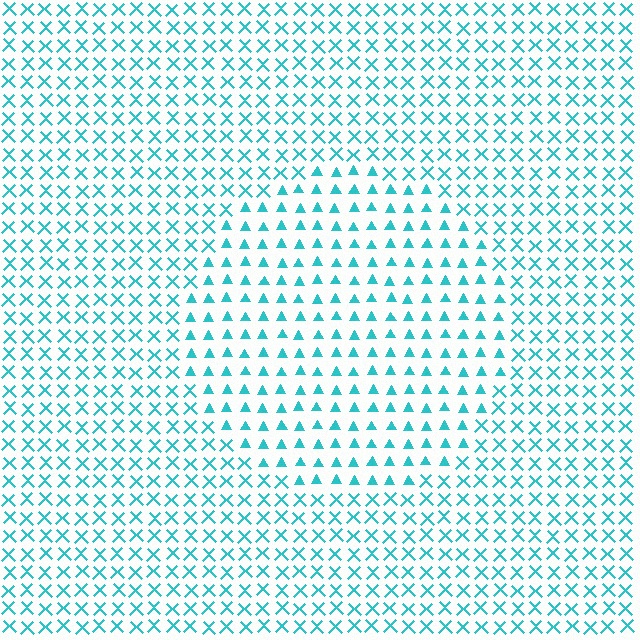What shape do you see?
I see a circle.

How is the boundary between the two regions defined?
The boundary is defined by a change in element shape: triangles inside vs. X marks outside. All elements share the same color and spacing.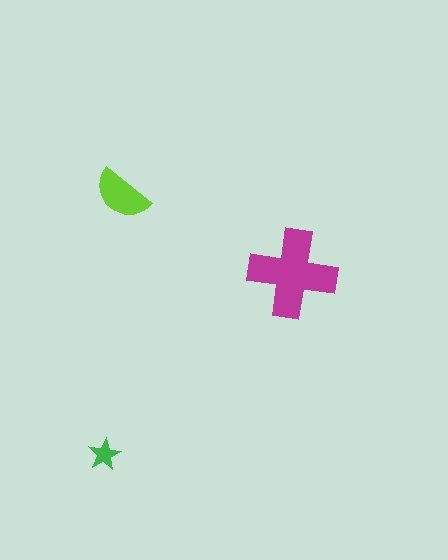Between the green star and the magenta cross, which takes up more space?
The magenta cross.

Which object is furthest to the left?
The green star is leftmost.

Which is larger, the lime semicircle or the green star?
The lime semicircle.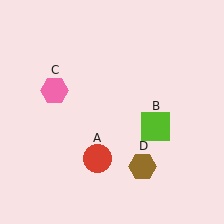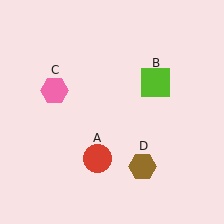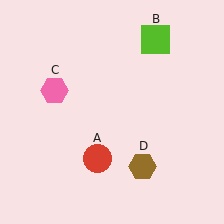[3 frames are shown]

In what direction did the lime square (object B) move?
The lime square (object B) moved up.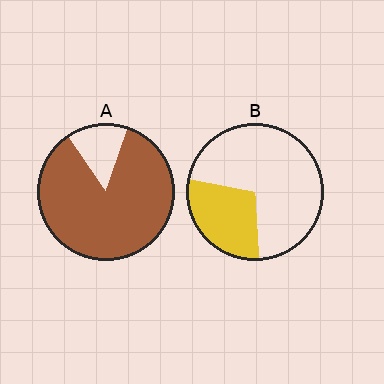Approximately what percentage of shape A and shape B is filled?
A is approximately 85% and B is approximately 30%.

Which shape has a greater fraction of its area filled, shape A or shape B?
Shape A.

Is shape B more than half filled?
No.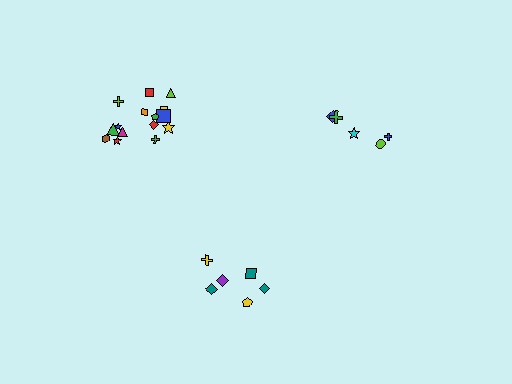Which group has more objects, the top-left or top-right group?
The top-left group.